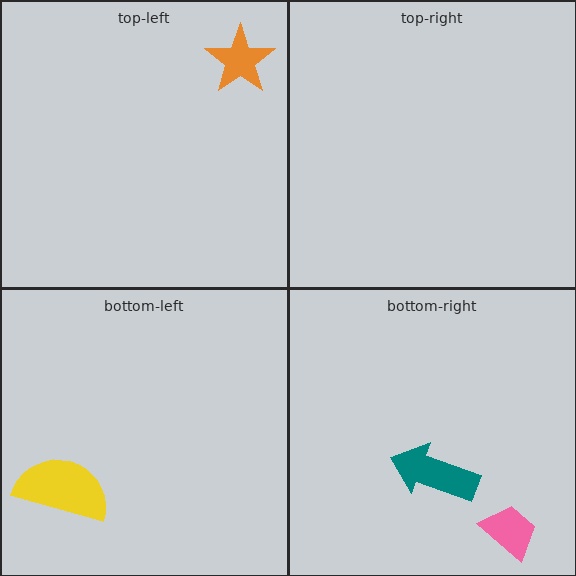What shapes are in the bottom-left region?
The yellow semicircle.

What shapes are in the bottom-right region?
The teal arrow, the pink trapezoid.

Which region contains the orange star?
The top-left region.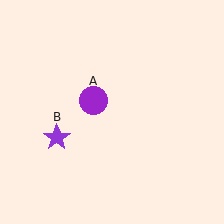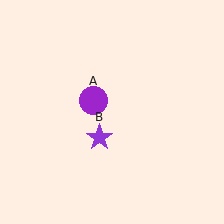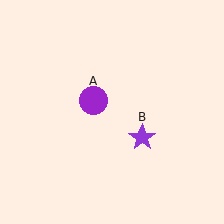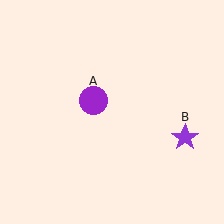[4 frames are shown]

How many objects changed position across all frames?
1 object changed position: purple star (object B).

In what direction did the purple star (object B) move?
The purple star (object B) moved right.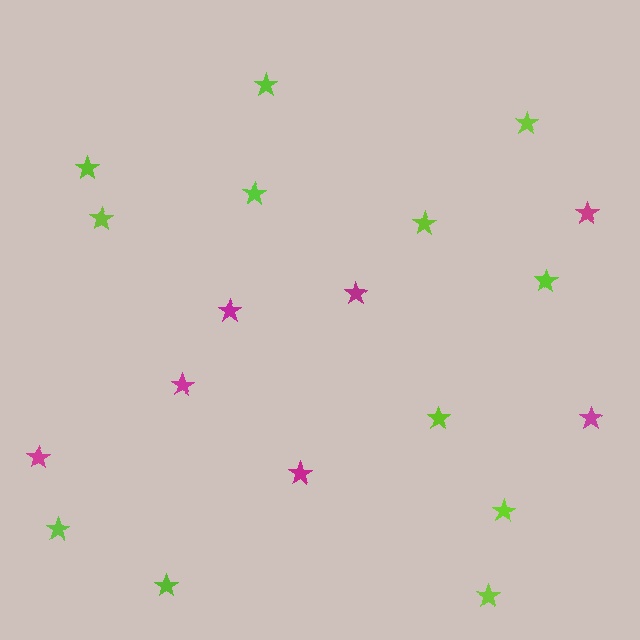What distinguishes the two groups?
There are 2 groups: one group of magenta stars (7) and one group of lime stars (12).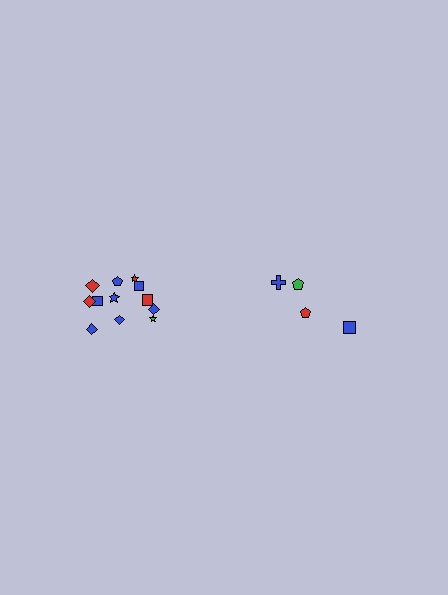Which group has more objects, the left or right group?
The left group.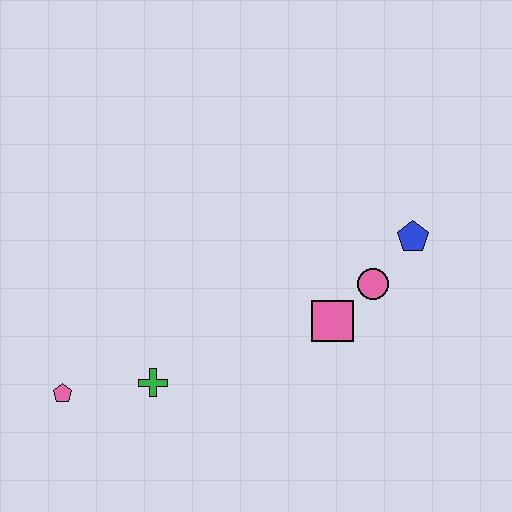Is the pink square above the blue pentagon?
No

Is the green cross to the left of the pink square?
Yes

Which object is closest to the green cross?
The pink pentagon is closest to the green cross.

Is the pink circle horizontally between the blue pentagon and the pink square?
Yes